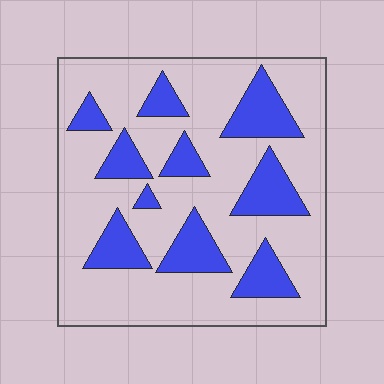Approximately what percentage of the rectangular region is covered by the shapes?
Approximately 25%.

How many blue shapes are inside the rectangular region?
10.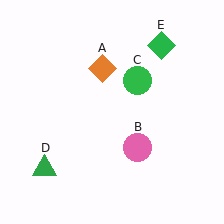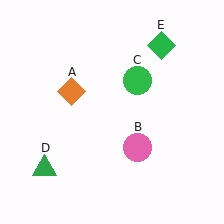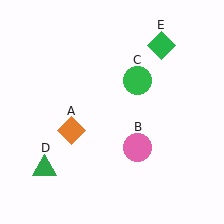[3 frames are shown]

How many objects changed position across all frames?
1 object changed position: orange diamond (object A).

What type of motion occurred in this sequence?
The orange diamond (object A) rotated counterclockwise around the center of the scene.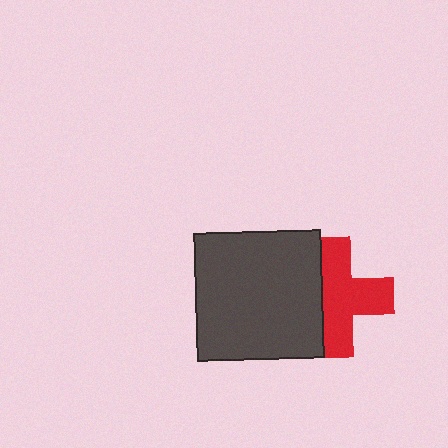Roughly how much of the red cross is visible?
Most of it is visible (roughly 66%).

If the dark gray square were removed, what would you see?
You would see the complete red cross.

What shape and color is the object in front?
The object in front is a dark gray square.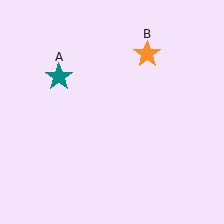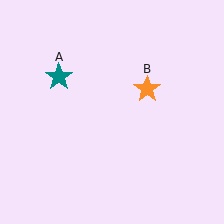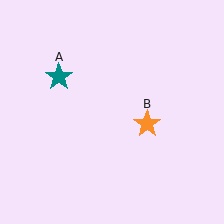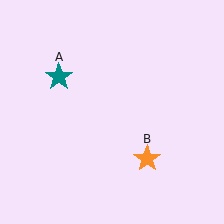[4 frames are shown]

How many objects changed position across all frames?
1 object changed position: orange star (object B).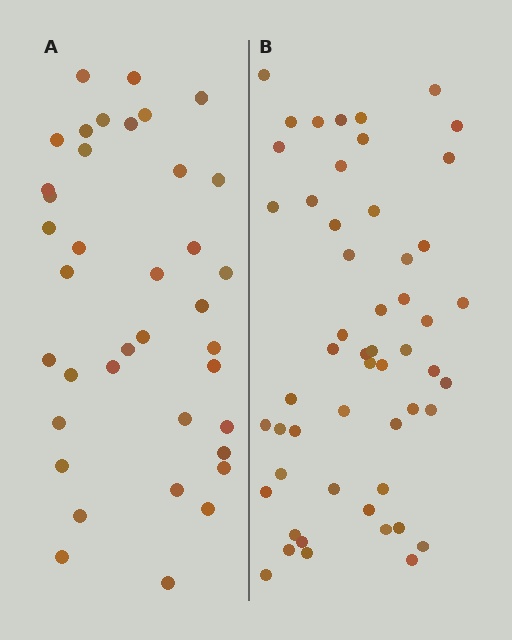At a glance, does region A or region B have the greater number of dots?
Region B (the right region) has more dots.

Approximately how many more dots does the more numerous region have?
Region B has approximately 15 more dots than region A.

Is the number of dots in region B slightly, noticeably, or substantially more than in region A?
Region B has noticeably more, but not dramatically so. The ratio is roughly 1.4 to 1.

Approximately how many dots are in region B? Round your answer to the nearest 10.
About 50 dots. (The exact count is 53, which rounds to 50.)